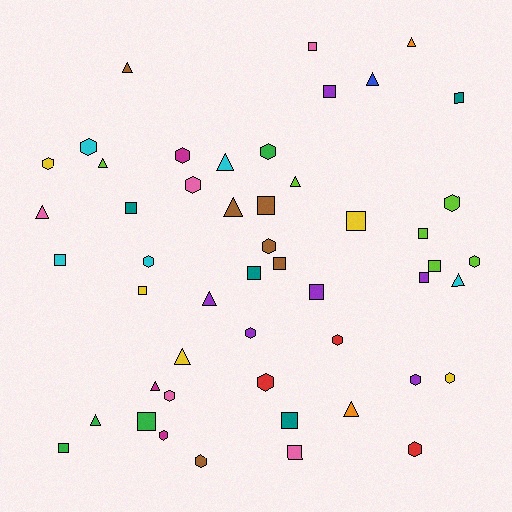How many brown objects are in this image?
There are 6 brown objects.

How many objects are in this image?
There are 50 objects.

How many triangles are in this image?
There are 14 triangles.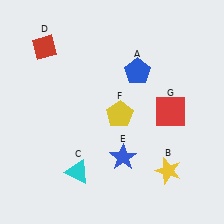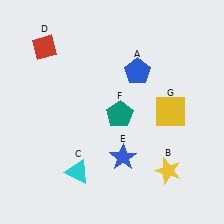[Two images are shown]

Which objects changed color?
F changed from yellow to teal. G changed from red to yellow.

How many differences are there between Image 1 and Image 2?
There are 2 differences between the two images.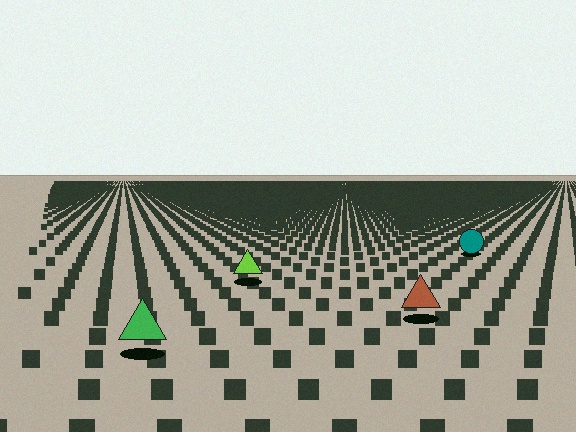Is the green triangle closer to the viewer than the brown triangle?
Yes. The green triangle is closer — you can tell from the texture gradient: the ground texture is coarser near it.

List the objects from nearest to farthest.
From nearest to farthest: the green triangle, the brown triangle, the lime triangle, the teal circle.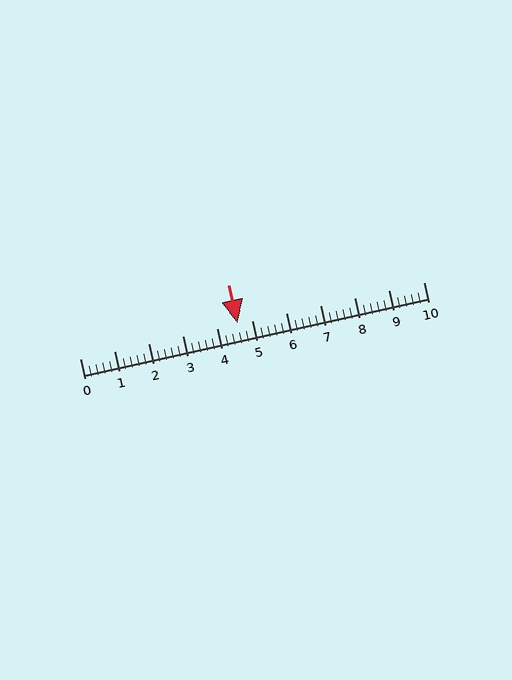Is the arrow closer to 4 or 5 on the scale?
The arrow is closer to 5.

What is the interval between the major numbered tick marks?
The major tick marks are spaced 1 units apart.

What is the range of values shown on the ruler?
The ruler shows values from 0 to 10.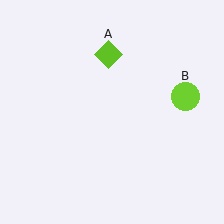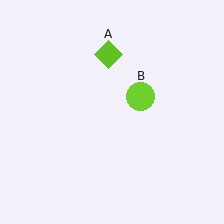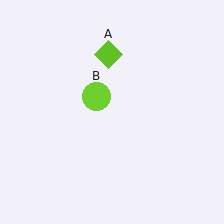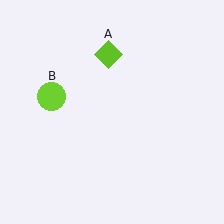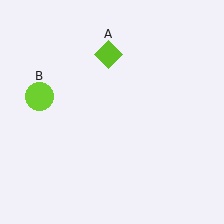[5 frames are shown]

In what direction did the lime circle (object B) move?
The lime circle (object B) moved left.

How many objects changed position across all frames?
1 object changed position: lime circle (object B).